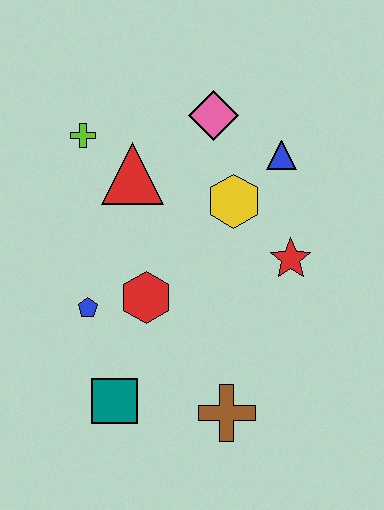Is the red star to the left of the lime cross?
No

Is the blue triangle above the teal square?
Yes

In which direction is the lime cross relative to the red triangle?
The lime cross is to the left of the red triangle.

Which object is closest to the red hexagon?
The blue pentagon is closest to the red hexagon.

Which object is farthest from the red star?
The lime cross is farthest from the red star.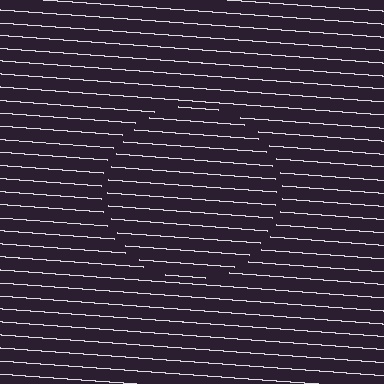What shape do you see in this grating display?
An illusory circle. The interior of the shape contains the same grating, shifted by half a period — the contour is defined by the phase discontinuity where line-ends from the inner and outer gratings abut.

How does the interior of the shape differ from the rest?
The interior of the shape contains the same grating, shifted by half a period — the contour is defined by the phase discontinuity where line-ends from the inner and outer gratings abut.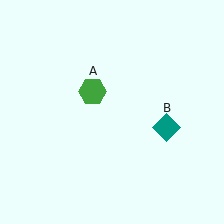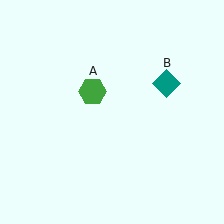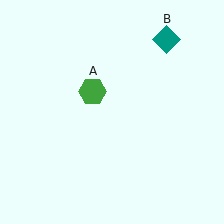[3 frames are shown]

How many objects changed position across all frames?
1 object changed position: teal diamond (object B).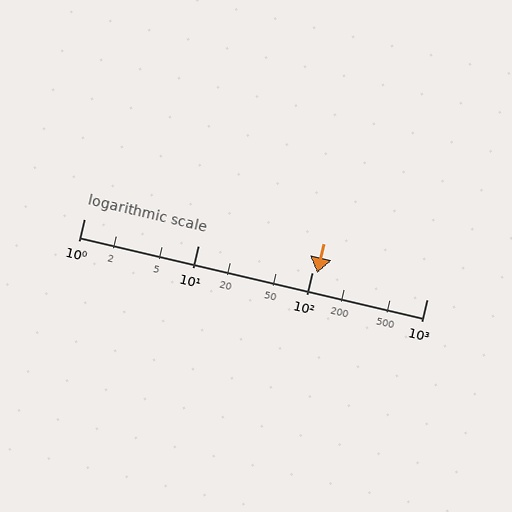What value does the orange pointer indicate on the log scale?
The pointer indicates approximately 110.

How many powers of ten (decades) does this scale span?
The scale spans 3 decades, from 1 to 1000.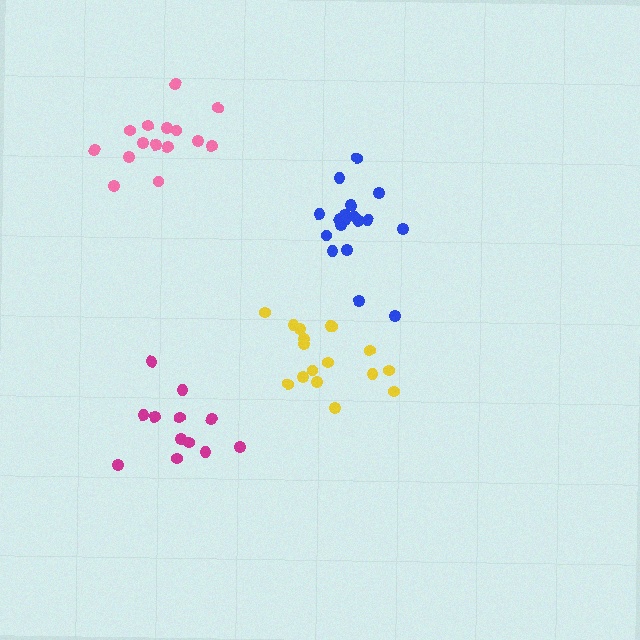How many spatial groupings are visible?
There are 4 spatial groupings.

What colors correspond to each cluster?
The clusters are colored: magenta, yellow, blue, pink.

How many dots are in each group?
Group 1: 12 dots, Group 2: 17 dots, Group 3: 18 dots, Group 4: 15 dots (62 total).